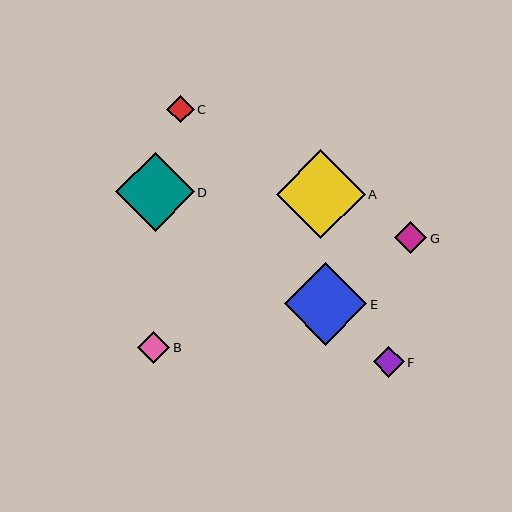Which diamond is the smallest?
Diamond C is the smallest with a size of approximately 27 pixels.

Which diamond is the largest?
Diamond A is the largest with a size of approximately 89 pixels.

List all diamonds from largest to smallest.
From largest to smallest: A, E, D, G, B, F, C.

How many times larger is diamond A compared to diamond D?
Diamond A is approximately 1.1 times the size of diamond D.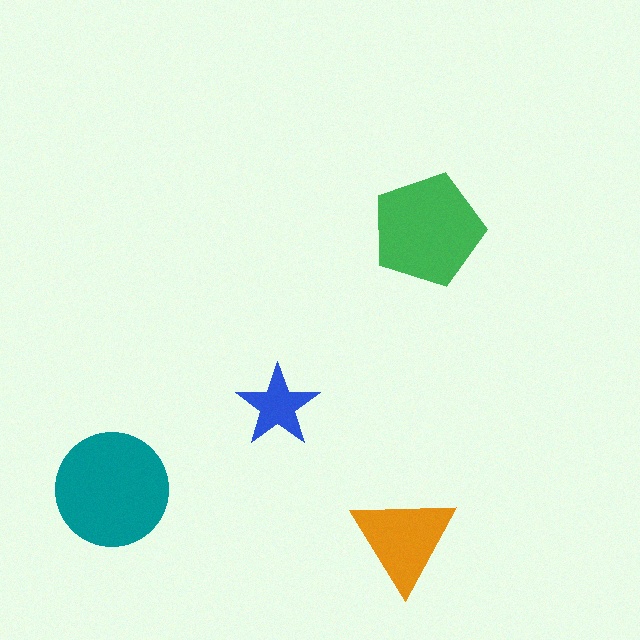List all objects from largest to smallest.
The teal circle, the green pentagon, the orange triangle, the blue star.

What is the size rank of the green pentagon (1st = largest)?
2nd.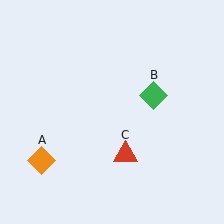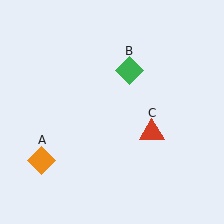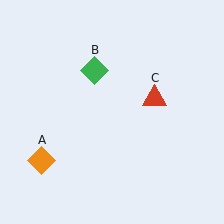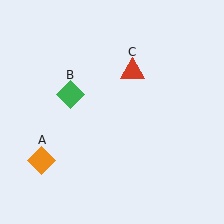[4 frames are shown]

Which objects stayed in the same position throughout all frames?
Orange diamond (object A) remained stationary.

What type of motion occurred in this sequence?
The green diamond (object B), red triangle (object C) rotated counterclockwise around the center of the scene.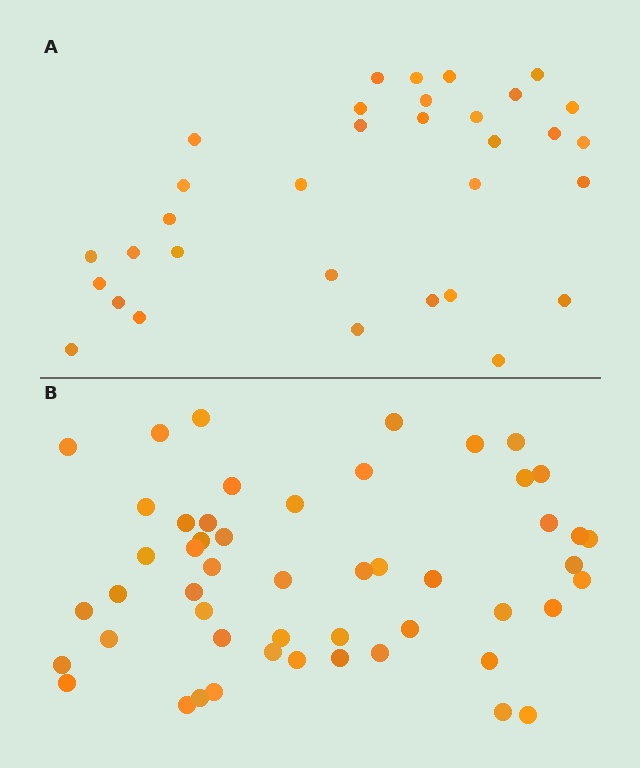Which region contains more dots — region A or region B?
Region B (the bottom region) has more dots.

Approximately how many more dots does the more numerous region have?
Region B has approximately 20 more dots than region A.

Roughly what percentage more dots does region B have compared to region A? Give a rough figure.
About 55% more.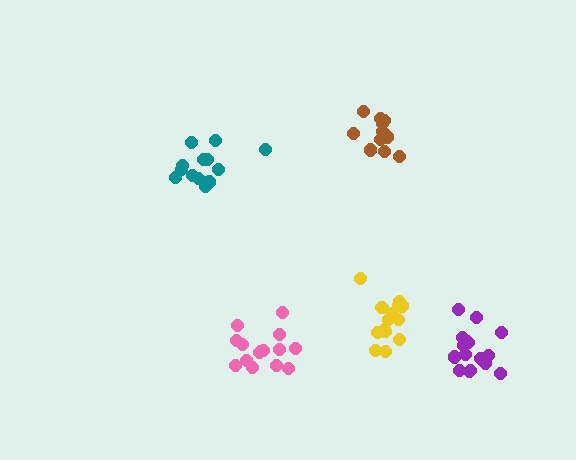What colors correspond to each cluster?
The clusters are colored: teal, yellow, brown, purple, pink.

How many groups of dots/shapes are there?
There are 5 groups.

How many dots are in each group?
Group 1: 14 dots, Group 2: 14 dots, Group 3: 12 dots, Group 4: 16 dots, Group 5: 15 dots (71 total).